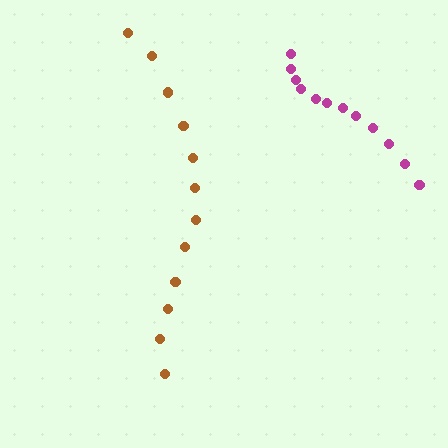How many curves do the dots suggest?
There are 2 distinct paths.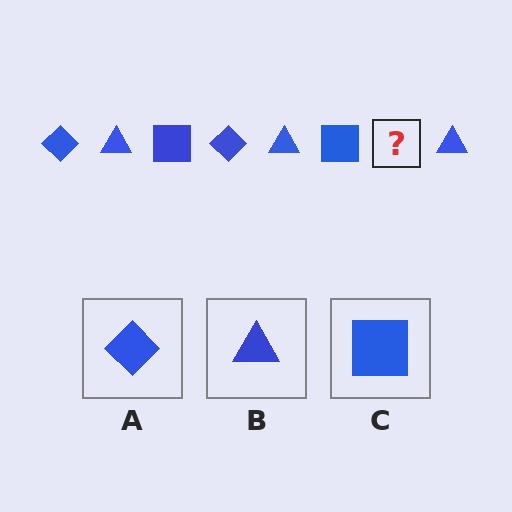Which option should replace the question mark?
Option A.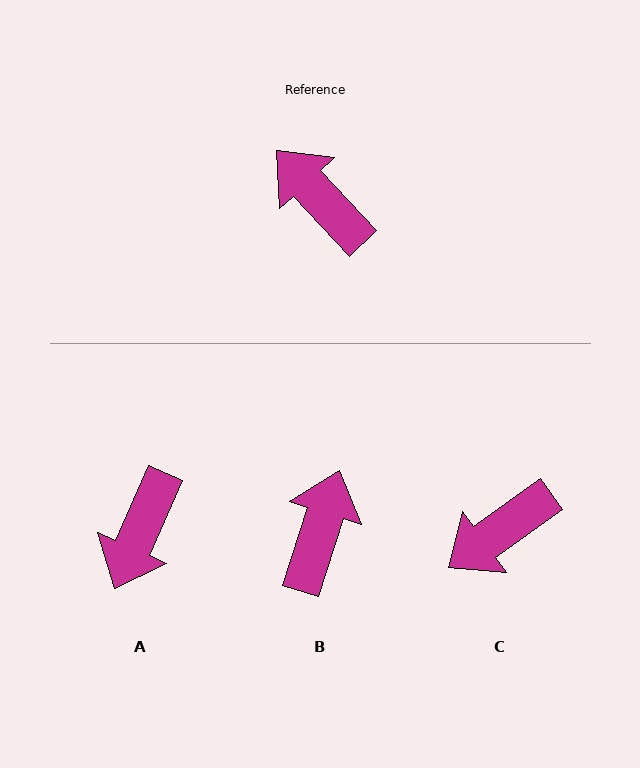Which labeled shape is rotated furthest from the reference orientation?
A, about 113 degrees away.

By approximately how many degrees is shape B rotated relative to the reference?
Approximately 61 degrees clockwise.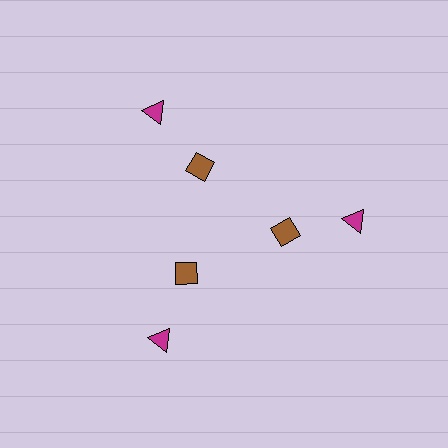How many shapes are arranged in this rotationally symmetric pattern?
There are 6 shapes, arranged in 3 groups of 2.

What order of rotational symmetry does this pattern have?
This pattern has 3-fold rotational symmetry.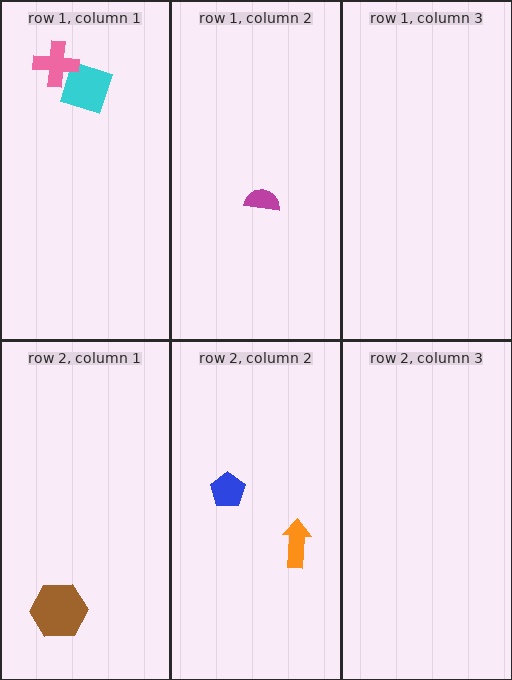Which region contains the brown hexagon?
The row 2, column 1 region.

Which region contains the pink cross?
The row 1, column 1 region.